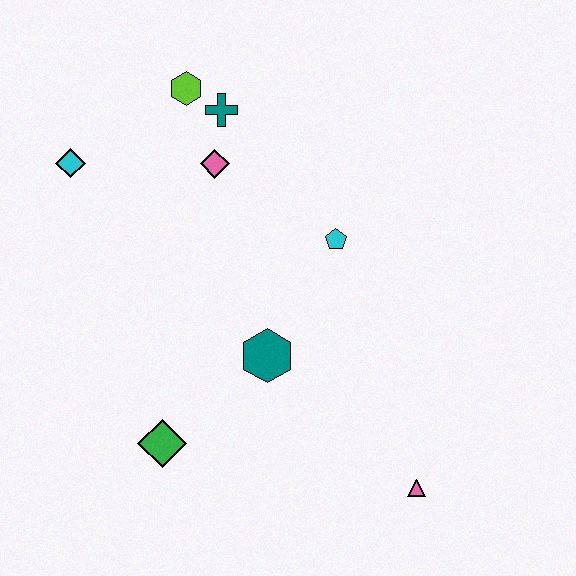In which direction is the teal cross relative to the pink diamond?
The teal cross is above the pink diamond.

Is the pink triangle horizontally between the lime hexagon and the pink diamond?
No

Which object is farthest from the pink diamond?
The pink triangle is farthest from the pink diamond.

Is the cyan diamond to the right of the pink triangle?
No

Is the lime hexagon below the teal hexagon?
No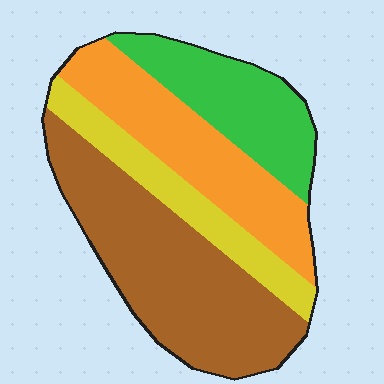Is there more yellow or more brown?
Brown.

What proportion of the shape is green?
Green covers 20% of the shape.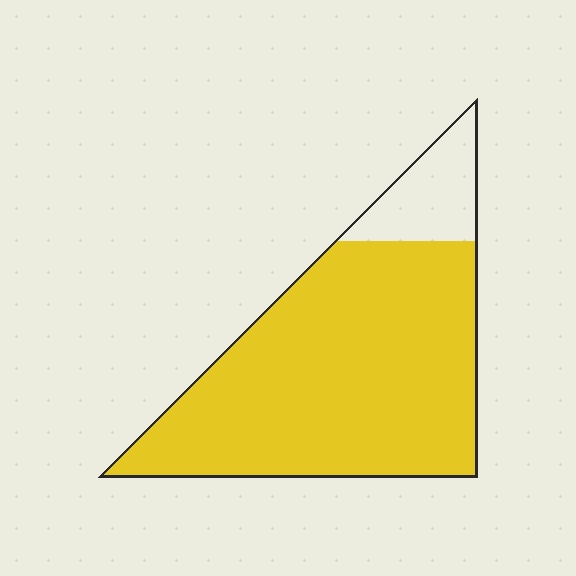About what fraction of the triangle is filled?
About seven eighths (7/8).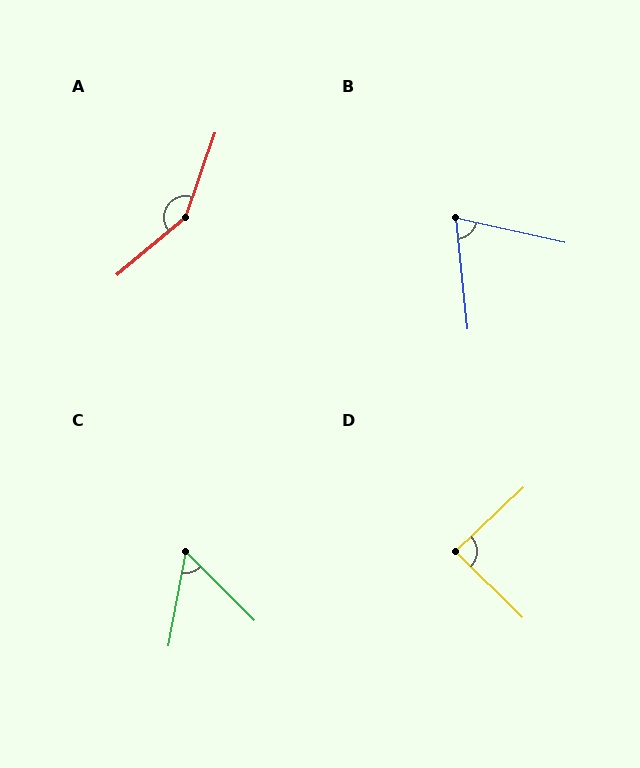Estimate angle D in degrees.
Approximately 88 degrees.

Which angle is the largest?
A, at approximately 149 degrees.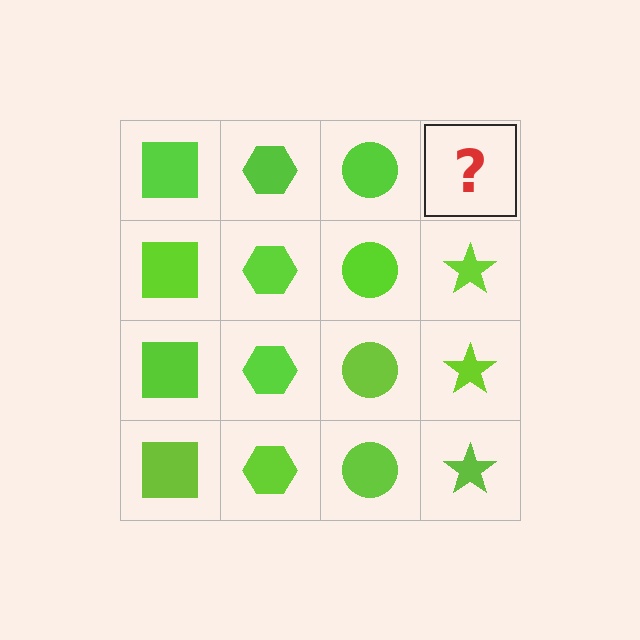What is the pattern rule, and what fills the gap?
The rule is that each column has a consistent shape. The gap should be filled with a lime star.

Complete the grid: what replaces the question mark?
The question mark should be replaced with a lime star.